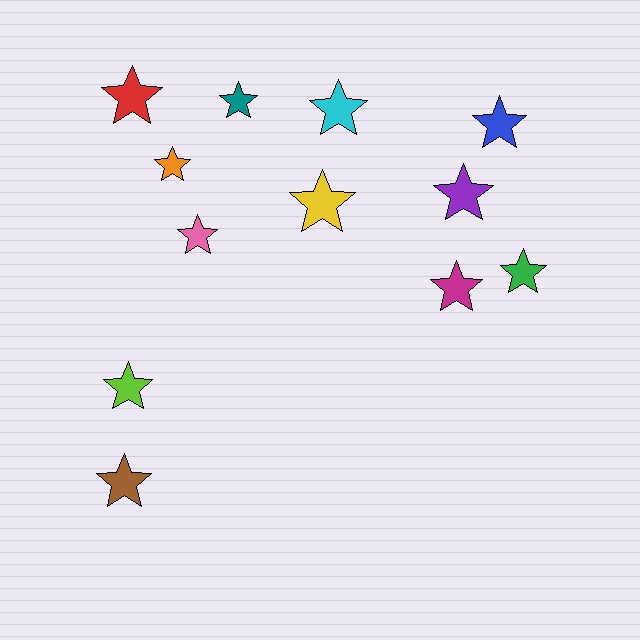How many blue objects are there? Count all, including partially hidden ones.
There is 1 blue object.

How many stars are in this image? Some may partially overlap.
There are 12 stars.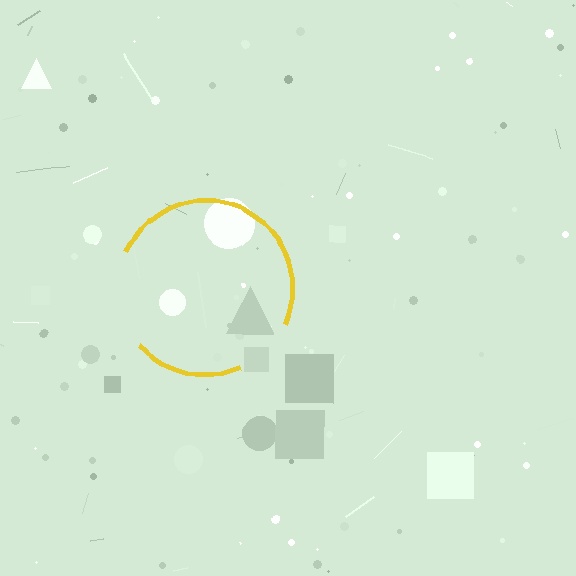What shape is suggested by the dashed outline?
The dashed outline suggests a circle.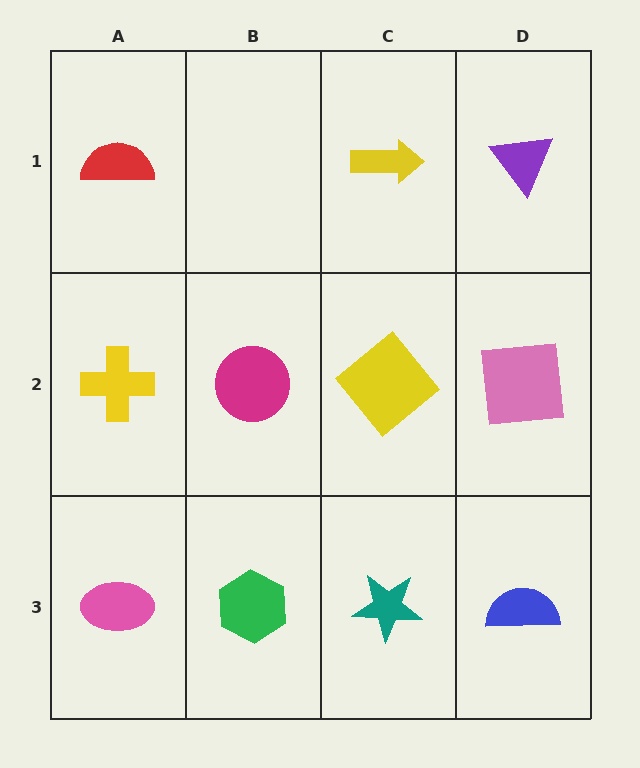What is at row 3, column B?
A green hexagon.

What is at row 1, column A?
A red semicircle.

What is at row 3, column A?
A pink ellipse.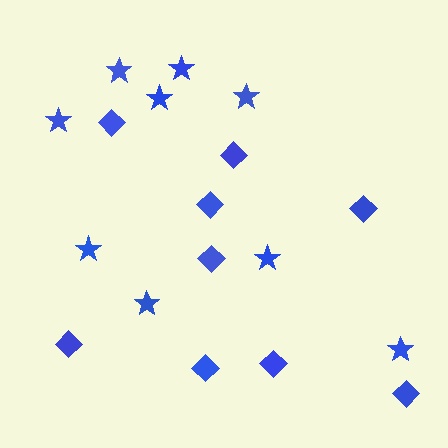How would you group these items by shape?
There are 2 groups: one group of stars (9) and one group of diamonds (9).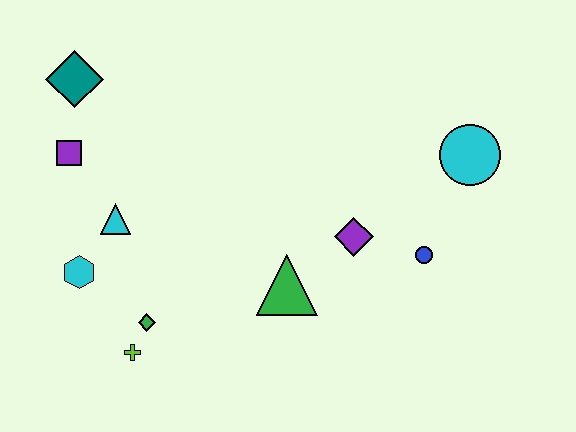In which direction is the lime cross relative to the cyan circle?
The lime cross is to the left of the cyan circle.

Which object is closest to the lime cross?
The green diamond is closest to the lime cross.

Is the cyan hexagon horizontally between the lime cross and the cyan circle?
No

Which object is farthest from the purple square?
The cyan circle is farthest from the purple square.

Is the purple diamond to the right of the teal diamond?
Yes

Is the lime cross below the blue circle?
Yes